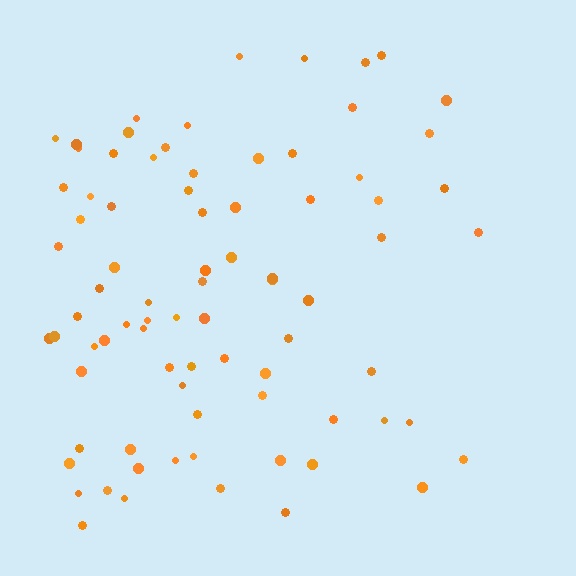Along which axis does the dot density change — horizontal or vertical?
Horizontal.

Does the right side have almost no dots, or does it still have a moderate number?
Still a moderate number, just noticeably fewer than the left.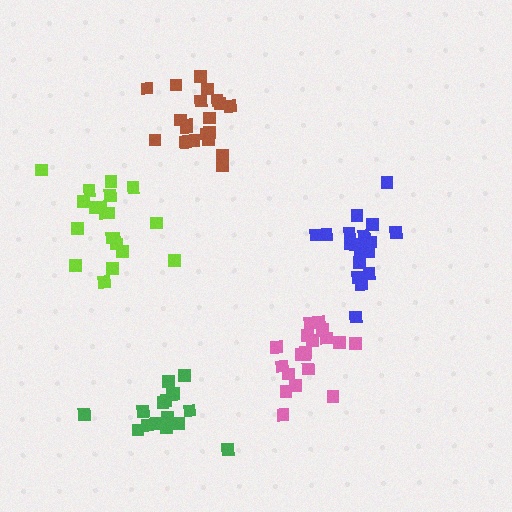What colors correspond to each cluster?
The clusters are colored: brown, green, blue, pink, lime.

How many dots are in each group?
Group 1: 21 dots, Group 2: 16 dots, Group 3: 20 dots, Group 4: 19 dots, Group 5: 20 dots (96 total).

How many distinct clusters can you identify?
There are 5 distinct clusters.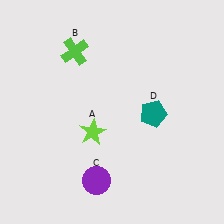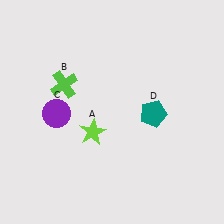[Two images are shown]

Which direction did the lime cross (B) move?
The lime cross (B) moved down.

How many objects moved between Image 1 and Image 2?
2 objects moved between the two images.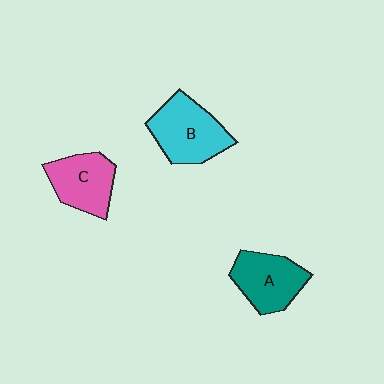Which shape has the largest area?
Shape B (cyan).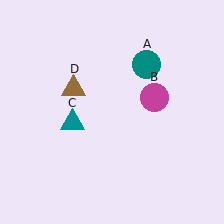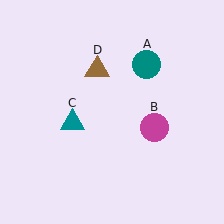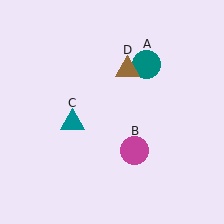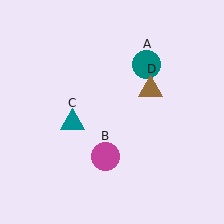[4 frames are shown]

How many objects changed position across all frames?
2 objects changed position: magenta circle (object B), brown triangle (object D).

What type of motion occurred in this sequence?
The magenta circle (object B), brown triangle (object D) rotated clockwise around the center of the scene.